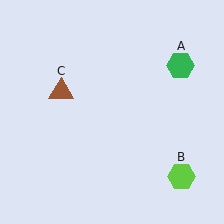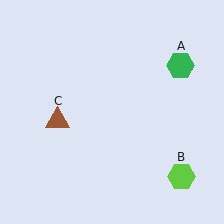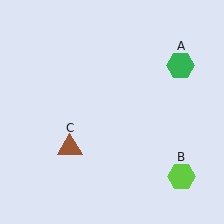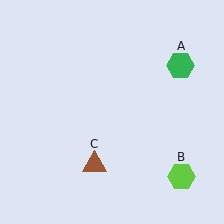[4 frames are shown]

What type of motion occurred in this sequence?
The brown triangle (object C) rotated counterclockwise around the center of the scene.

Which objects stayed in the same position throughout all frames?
Green hexagon (object A) and lime hexagon (object B) remained stationary.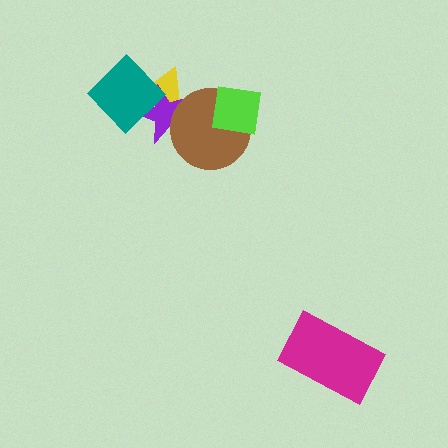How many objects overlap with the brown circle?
3 objects overlap with the brown circle.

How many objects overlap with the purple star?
3 objects overlap with the purple star.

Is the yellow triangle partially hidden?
Yes, it is partially covered by another shape.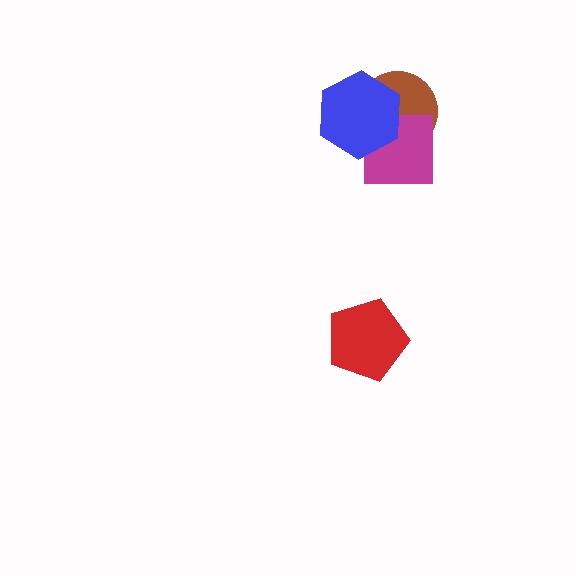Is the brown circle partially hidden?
Yes, it is partially covered by another shape.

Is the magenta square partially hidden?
Yes, it is partially covered by another shape.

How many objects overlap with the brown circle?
2 objects overlap with the brown circle.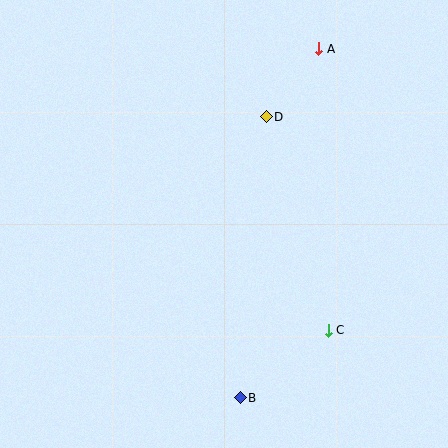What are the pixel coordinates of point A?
Point A is at (319, 49).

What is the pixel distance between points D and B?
The distance between D and B is 282 pixels.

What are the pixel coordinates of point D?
Point D is at (266, 117).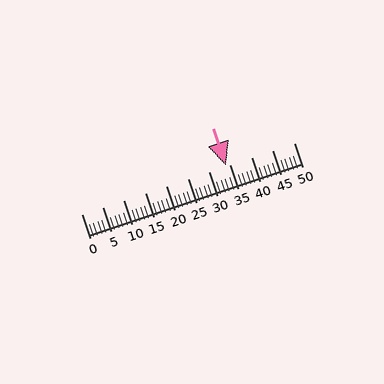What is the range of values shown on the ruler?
The ruler shows values from 0 to 50.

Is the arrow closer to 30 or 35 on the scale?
The arrow is closer to 35.